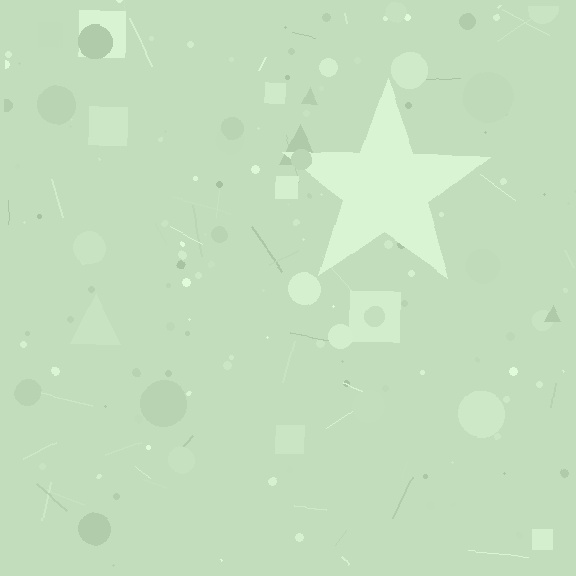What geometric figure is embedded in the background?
A star is embedded in the background.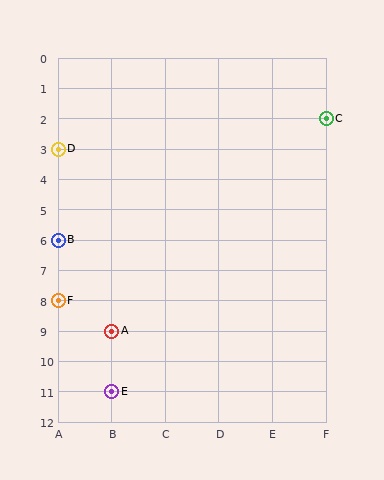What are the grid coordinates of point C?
Point C is at grid coordinates (F, 2).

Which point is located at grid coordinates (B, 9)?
Point A is at (B, 9).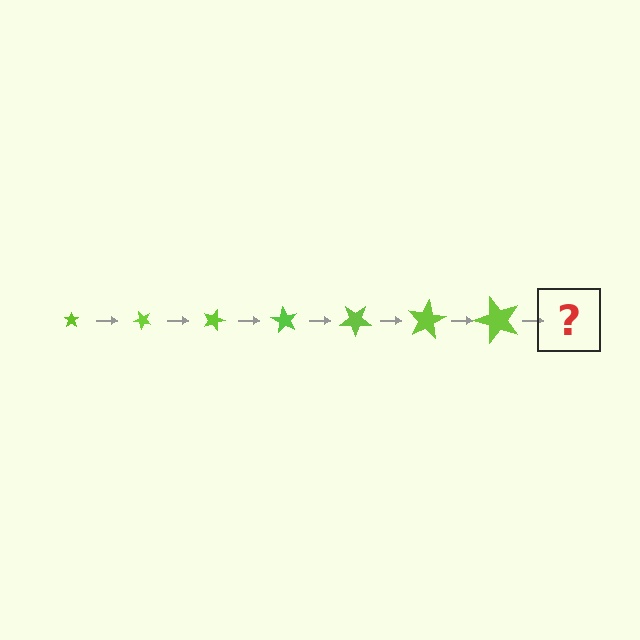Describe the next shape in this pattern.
It should be a star, larger than the previous one and rotated 315 degrees from the start.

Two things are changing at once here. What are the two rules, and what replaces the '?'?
The two rules are that the star grows larger each step and it rotates 45 degrees each step. The '?' should be a star, larger than the previous one and rotated 315 degrees from the start.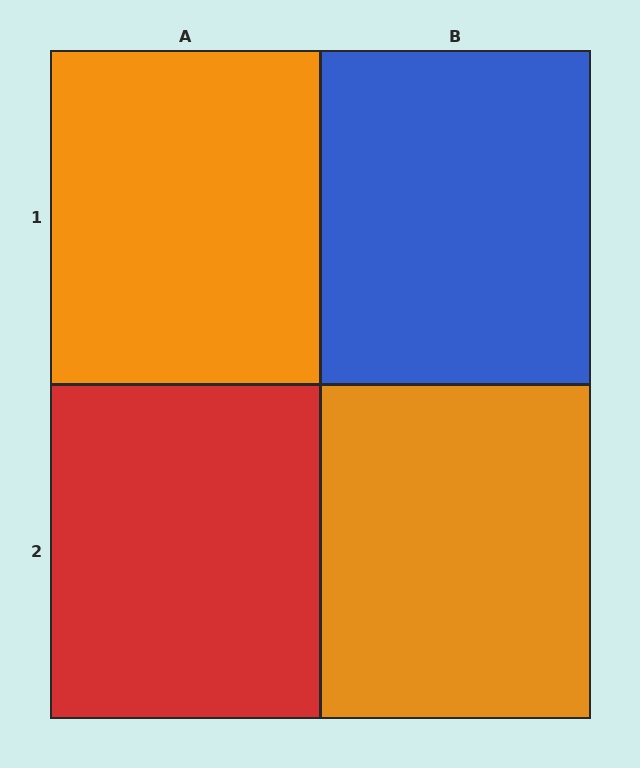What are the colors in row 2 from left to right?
Red, orange.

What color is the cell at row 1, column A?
Orange.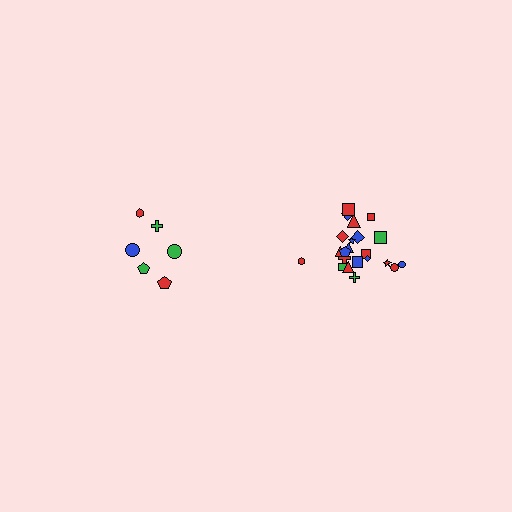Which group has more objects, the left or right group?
The right group.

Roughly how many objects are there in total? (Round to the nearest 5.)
Roughly 30 objects in total.